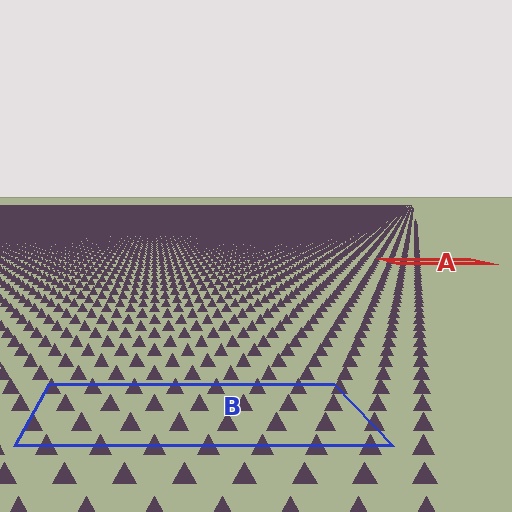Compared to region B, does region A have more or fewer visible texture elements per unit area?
Region A has more texture elements per unit area — they are packed more densely because it is farther away.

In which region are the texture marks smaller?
The texture marks are smaller in region A, because it is farther away.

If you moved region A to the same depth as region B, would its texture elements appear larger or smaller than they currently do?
They would appear larger. At a closer depth, the same texture elements are projected at a bigger on-screen size.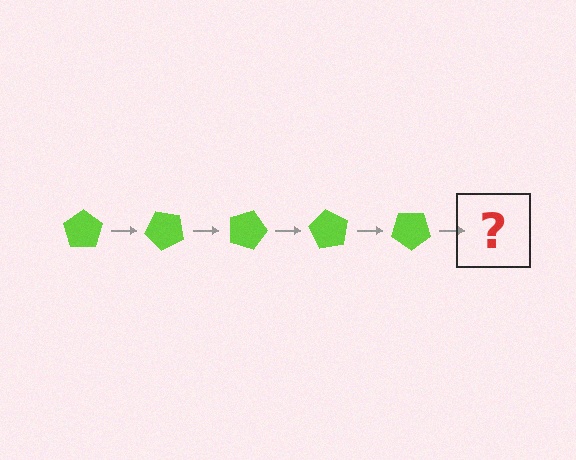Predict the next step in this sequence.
The next step is a lime pentagon rotated 225 degrees.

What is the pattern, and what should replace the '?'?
The pattern is that the pentagon rotates 45 degrees each step. The '?' should be a lime pentagon rotated 225 degrees.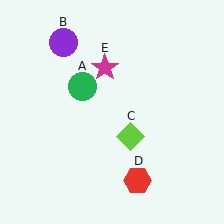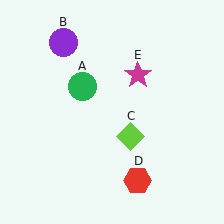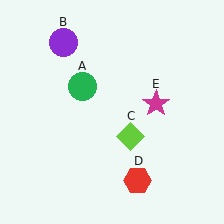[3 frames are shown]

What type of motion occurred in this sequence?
The magenta star (object E) rotated clockwise around the center of the scene.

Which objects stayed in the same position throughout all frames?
Green circle (object A) and purple circle (object B) and lime diamond (object C) and red hexagon (object D) remained stationary.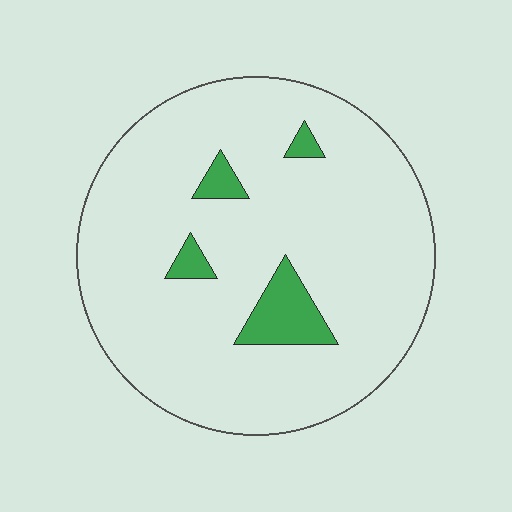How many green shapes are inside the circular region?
4.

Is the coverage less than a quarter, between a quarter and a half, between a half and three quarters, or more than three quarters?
Less than a quarter.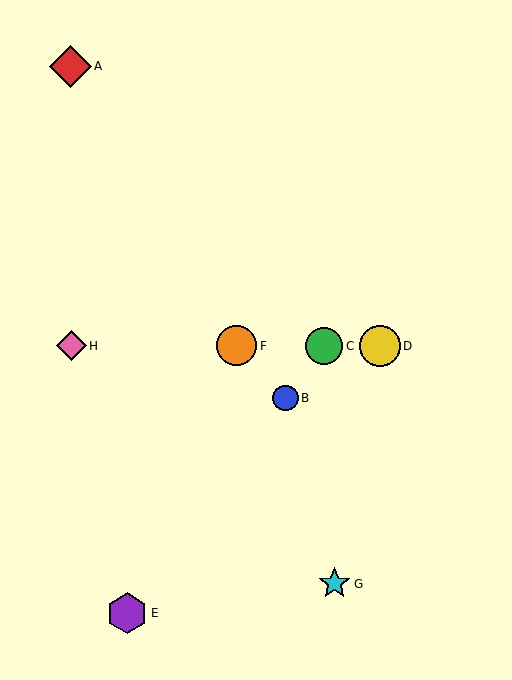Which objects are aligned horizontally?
Objects C, D, F, H are aligned horizontally.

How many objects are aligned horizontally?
4 objects (C, D, F, H) are aligned horizontally.